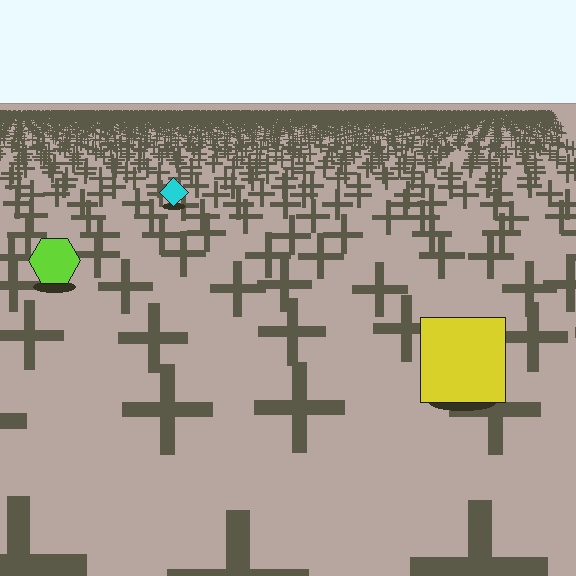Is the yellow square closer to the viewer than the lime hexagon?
Yes. The yellow square is closer — you can tell from the texture gradient: the ground texture is coarser near it.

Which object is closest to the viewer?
The yellow square is closest. The texture marks near it are larger and more spread out.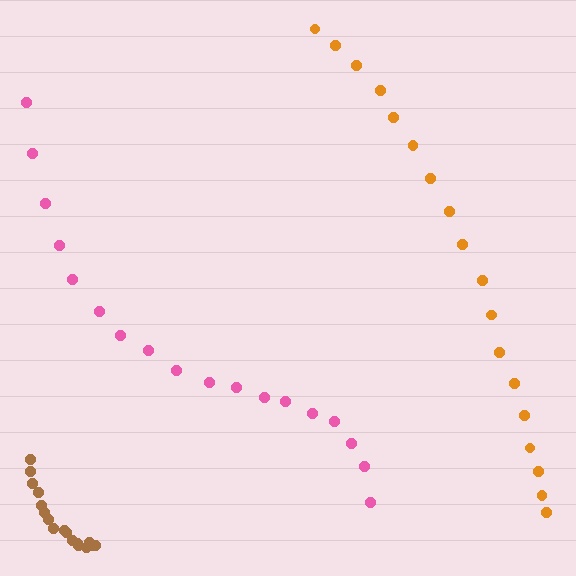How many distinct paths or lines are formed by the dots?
There are 3 distinct paths.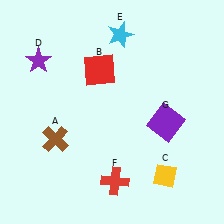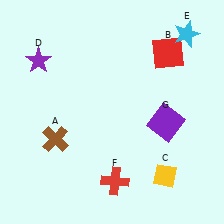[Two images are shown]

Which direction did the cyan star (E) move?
The cyan star (E) moved right.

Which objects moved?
The objects that moved are: the red square (B), the cyan star (E).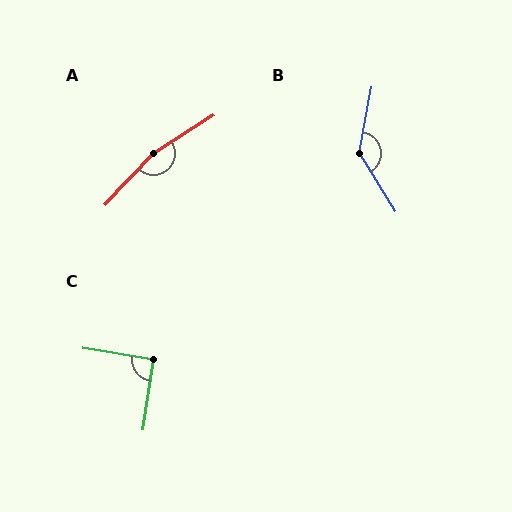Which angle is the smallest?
C, at approximately 90 degrees.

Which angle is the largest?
A, at approximately 166 degrees.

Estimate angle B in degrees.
Approximately 138 degrees.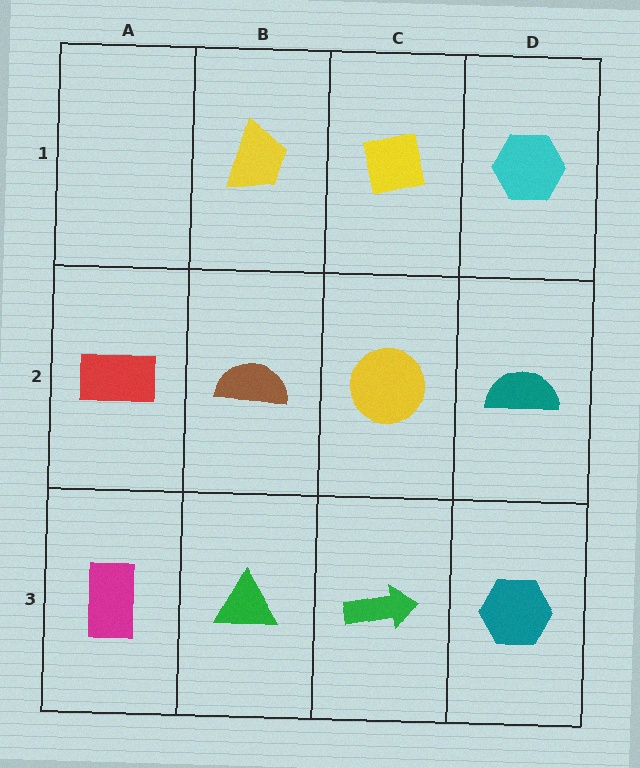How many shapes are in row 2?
4 shapes.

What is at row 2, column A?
A red rectangle.